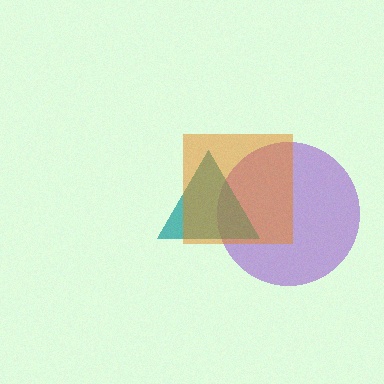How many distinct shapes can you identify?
There are 3 distinct shapes: a purple circle, a teal triangle, an orange square.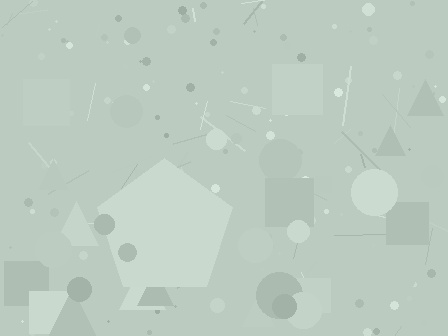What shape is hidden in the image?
A pentagon is hidden in the image.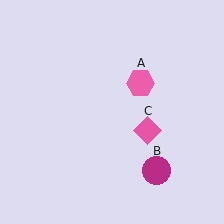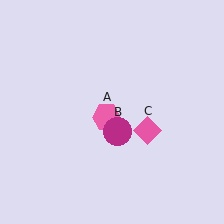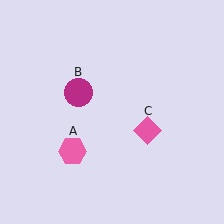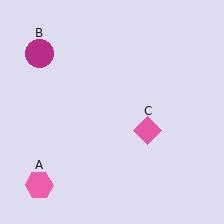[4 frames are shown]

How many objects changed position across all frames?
2 objects changed position: pink hexagon (object A), magenta circle (object B).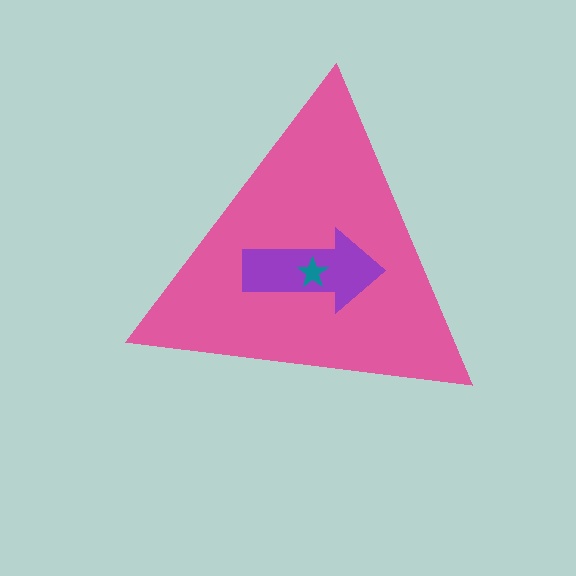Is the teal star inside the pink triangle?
Yes.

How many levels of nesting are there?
3.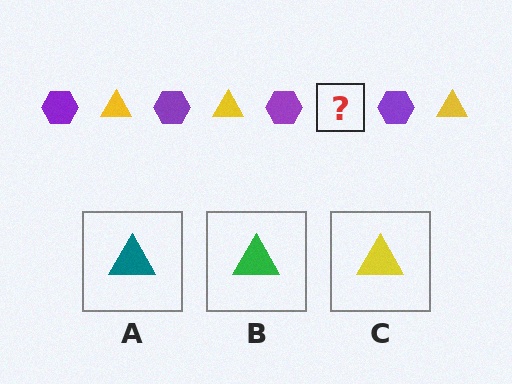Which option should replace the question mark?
Option C.